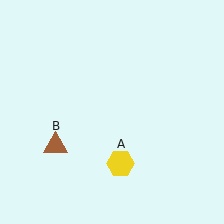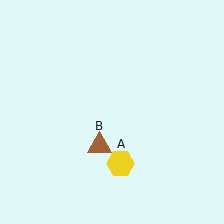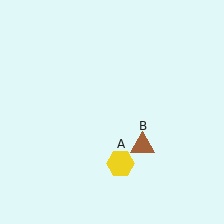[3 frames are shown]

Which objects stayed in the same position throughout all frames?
Yellow hexagon (object A) remained stationary.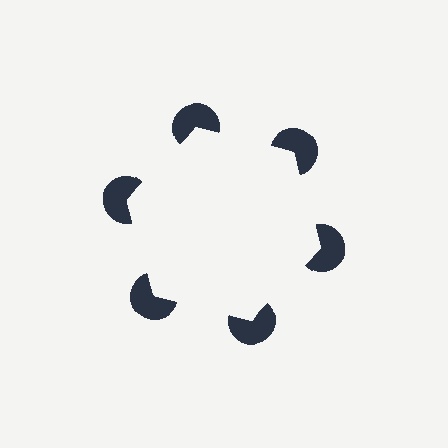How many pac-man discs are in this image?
There are 6 — one at each vertex of the illusory hexagon.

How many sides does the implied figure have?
6 sides.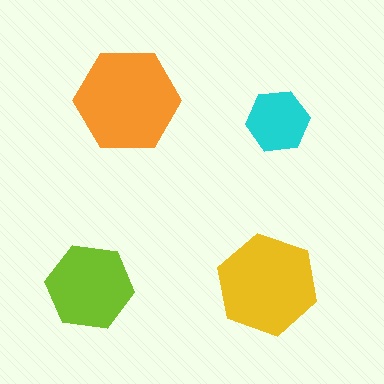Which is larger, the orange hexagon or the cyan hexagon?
The orange one.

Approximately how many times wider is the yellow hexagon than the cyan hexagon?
About 1.5 times wider.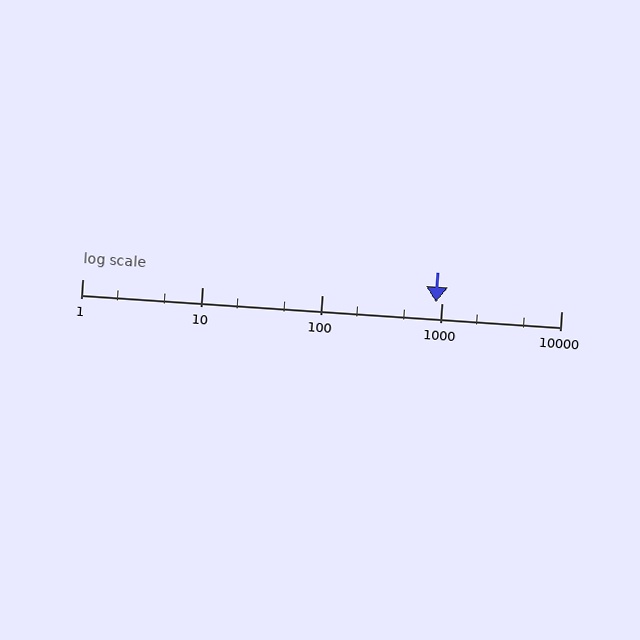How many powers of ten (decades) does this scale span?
The scale spans 4 decades, from 1 to 10000.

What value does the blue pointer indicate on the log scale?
The pointer indicates approximately 900.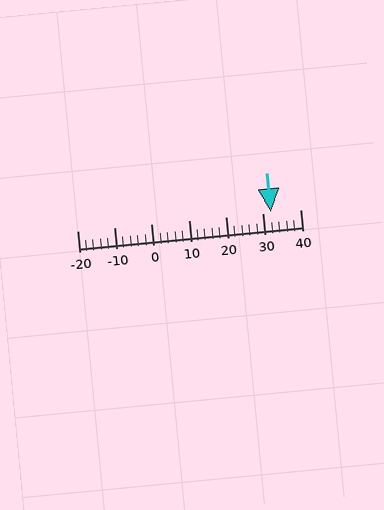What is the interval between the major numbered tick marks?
The major tick marks are spaced 10 units apart.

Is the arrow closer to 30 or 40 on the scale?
The arrow is closer to 30.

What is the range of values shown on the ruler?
The ruler shows values from -20 to 40.